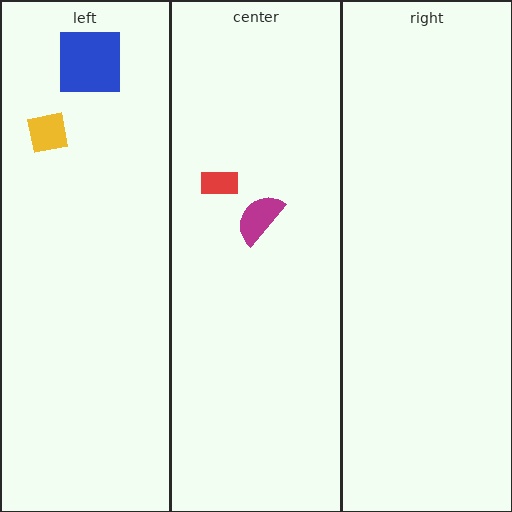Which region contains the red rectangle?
The center region.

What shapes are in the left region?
The yellow square, the blue square.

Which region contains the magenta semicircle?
The center region.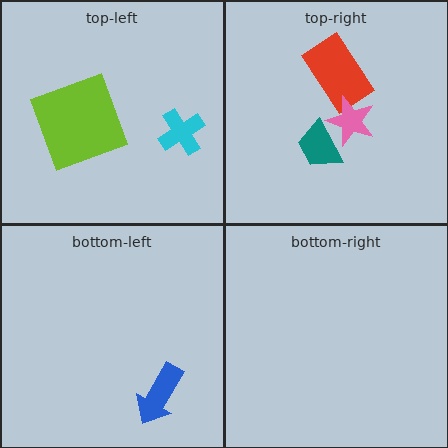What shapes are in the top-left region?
The lime square, the cyan cross.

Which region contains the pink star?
The top-right region.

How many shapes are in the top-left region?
2.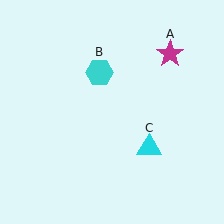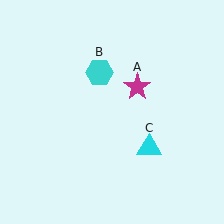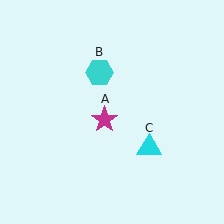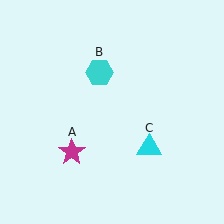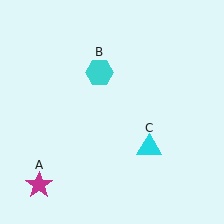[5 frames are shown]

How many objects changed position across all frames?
1 object changed position: magenta star (object A).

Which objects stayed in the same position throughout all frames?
Cyan hexagon (object B) and cyan triangle (object C) remained stationary.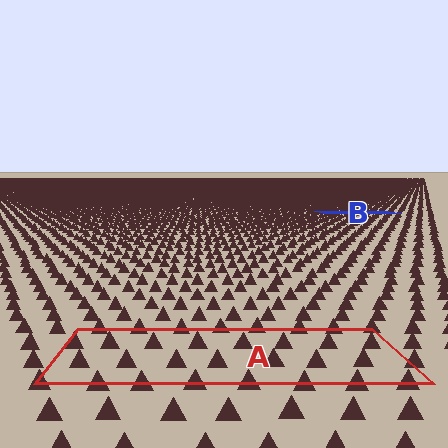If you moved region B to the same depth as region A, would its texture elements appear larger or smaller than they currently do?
They would appear larger. At a closer depth, the same texture elements are projected at a bigger on-screen size.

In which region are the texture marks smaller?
The texture marks are smaller in region B, because it is farther away.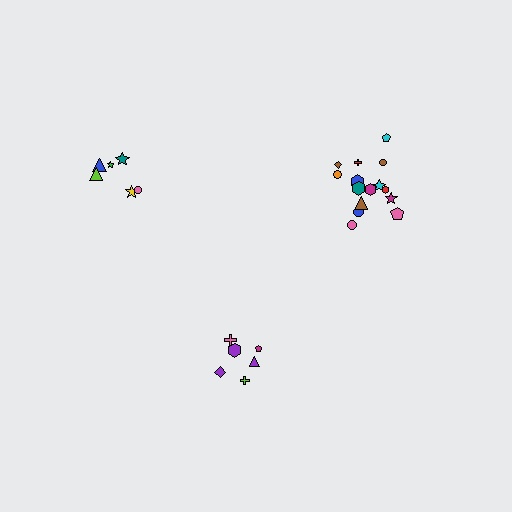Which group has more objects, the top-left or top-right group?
The top-right group.